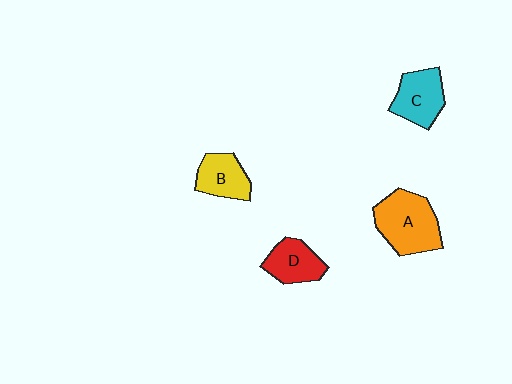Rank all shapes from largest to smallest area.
From largest to smallest: A (orange), C (cyan), D (red), B (yellow).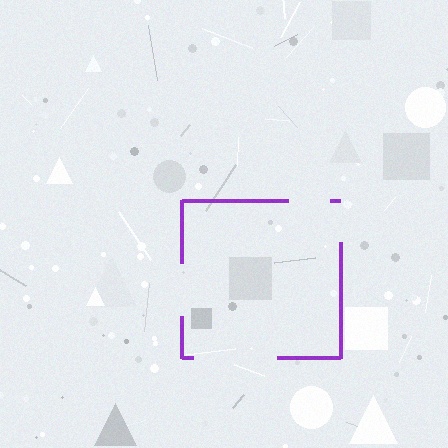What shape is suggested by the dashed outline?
The dashed outline suggests a square.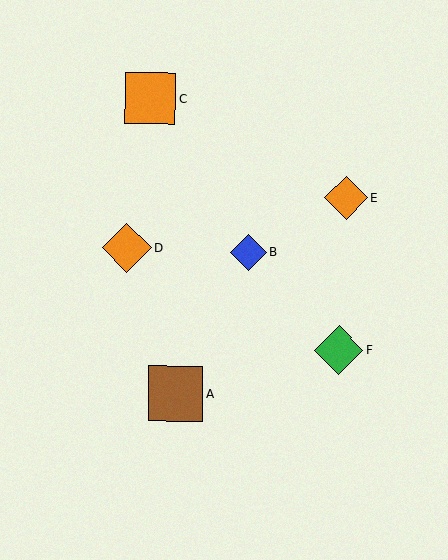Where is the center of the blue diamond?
The center of the blue diamond is at (249, 253).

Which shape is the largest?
The brown square (labeled A) is the largest.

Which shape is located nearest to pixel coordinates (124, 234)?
The orange diamond (labeled D) at (127, 248) is nearest to that location.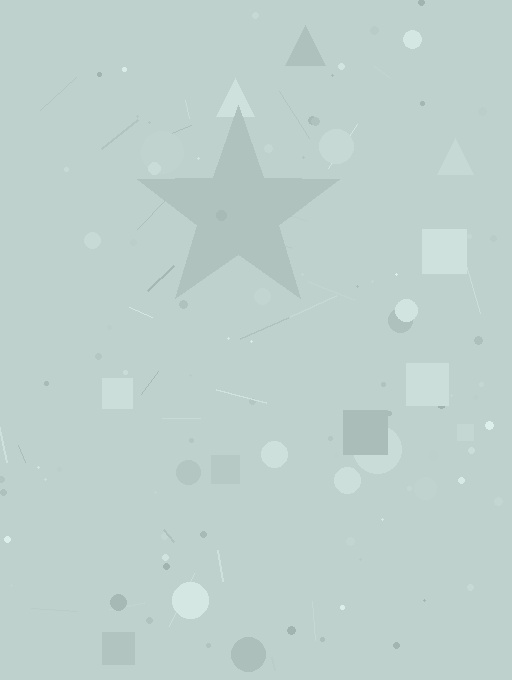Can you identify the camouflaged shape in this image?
The camouflaged shape is a star.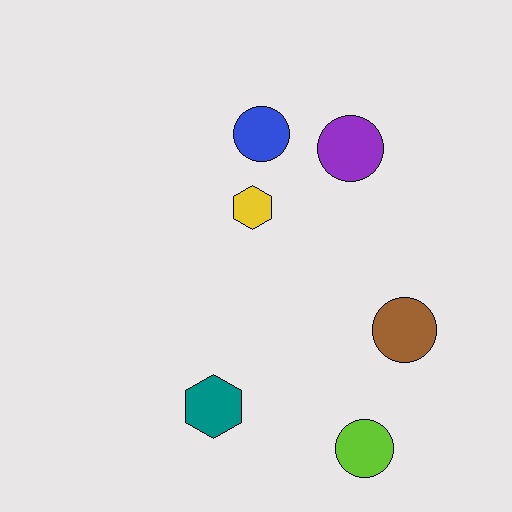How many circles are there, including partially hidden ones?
There are 4 circles.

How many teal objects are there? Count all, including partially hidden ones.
There is 1 teal object.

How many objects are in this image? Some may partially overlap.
There are 6 objects.